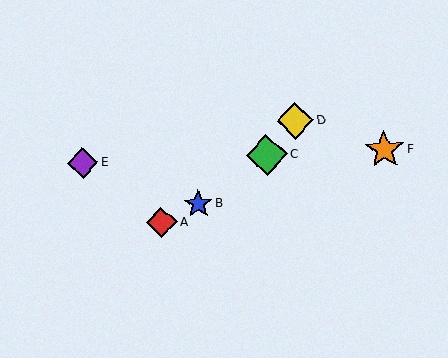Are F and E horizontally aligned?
Yes, both are at y≈150.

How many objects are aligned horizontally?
3 objects (C, E, F) are aligned horizontally.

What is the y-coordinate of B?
Object B is at y≈204.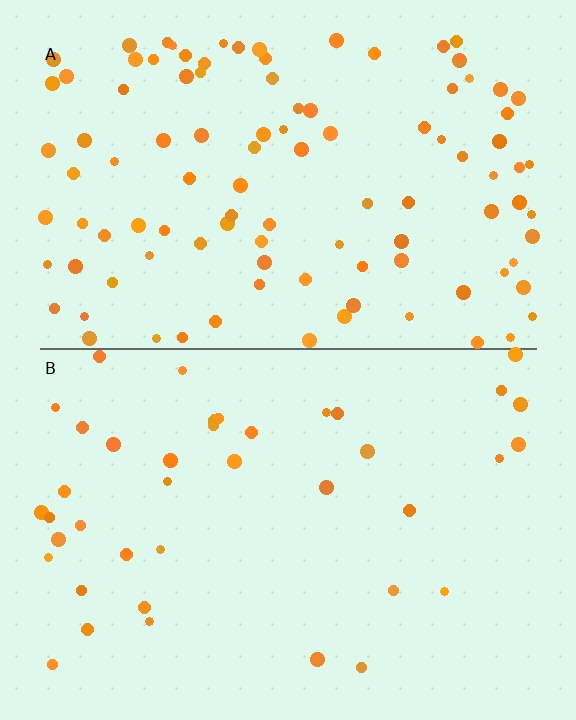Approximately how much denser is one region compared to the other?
Approximately 2.6× — region A over region B.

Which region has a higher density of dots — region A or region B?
A (the top).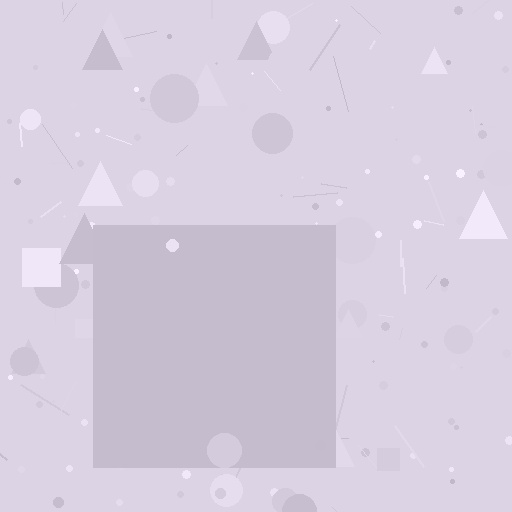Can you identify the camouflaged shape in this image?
The camouflaged shape is a square.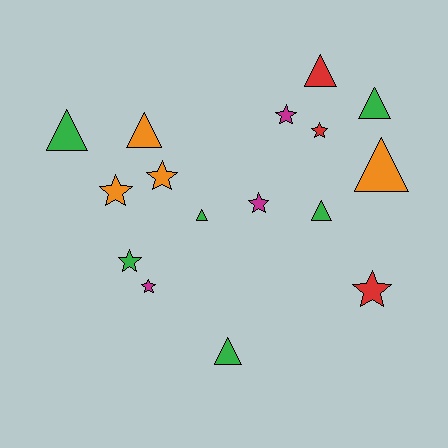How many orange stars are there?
There are 2 orange stars.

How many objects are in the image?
There are 16 objects.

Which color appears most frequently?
Green, with 6 objects.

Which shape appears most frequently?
Star, with 8 objects.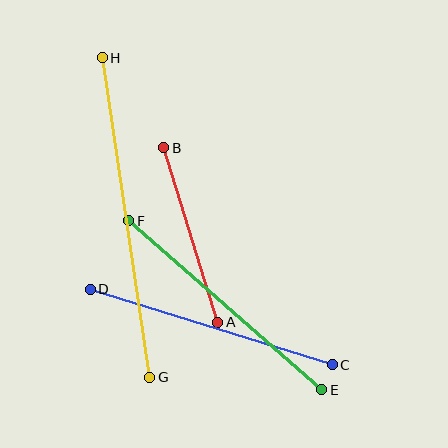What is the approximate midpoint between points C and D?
The midpoint is at approximately (211, 327) pixels.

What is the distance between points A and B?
The distance is approximately 183 pixels.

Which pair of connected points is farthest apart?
Points G and H are farthest apart.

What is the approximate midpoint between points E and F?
The midpoint is at approximately (225, 305) pixels.